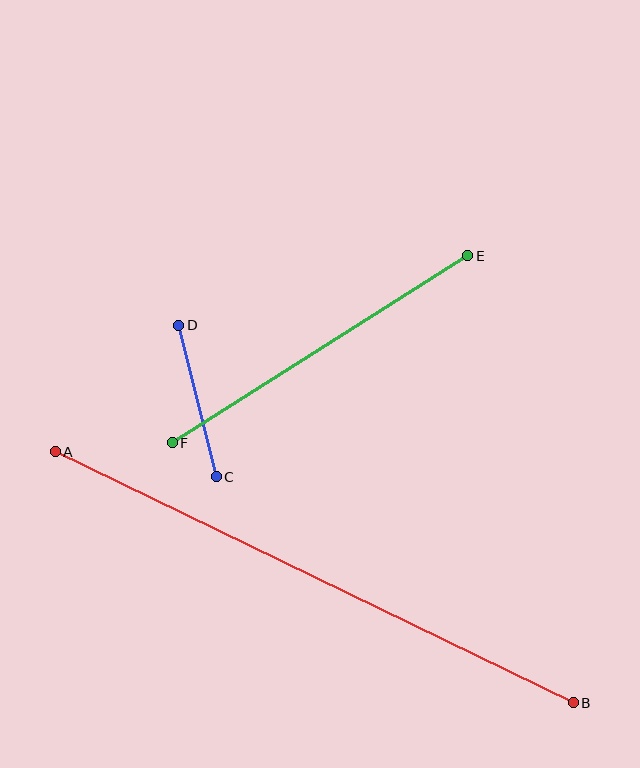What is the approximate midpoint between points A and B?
The midpoint is at approximately (314, 577) pixels.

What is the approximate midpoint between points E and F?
The midpoint is at approximately (320, 349) pixels.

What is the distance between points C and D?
The distance is approximately 156 pixels.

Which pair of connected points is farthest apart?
Points A and B are farthest apart.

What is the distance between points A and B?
The distance is approximately 576 pixels.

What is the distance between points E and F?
The distance is approximately 349 pixels.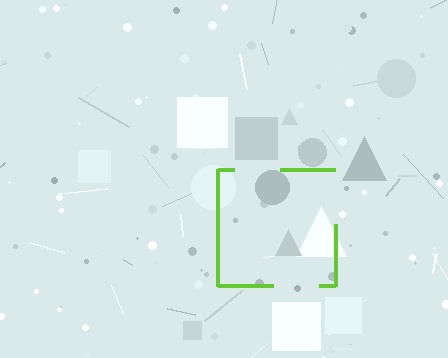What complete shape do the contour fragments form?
The contour fragments form a square.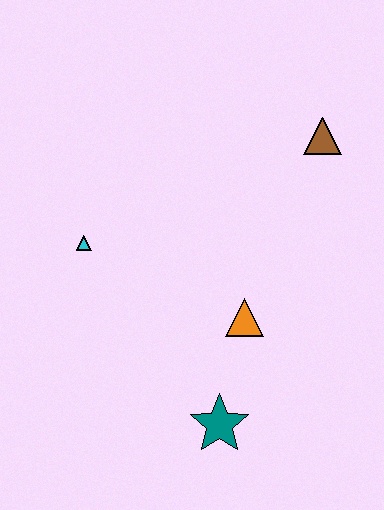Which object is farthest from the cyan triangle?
The brown triangle is farthest from the cyan triangle.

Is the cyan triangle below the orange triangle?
No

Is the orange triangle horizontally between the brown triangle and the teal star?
Yes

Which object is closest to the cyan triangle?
The orange triangle is closest to the cyan triangle.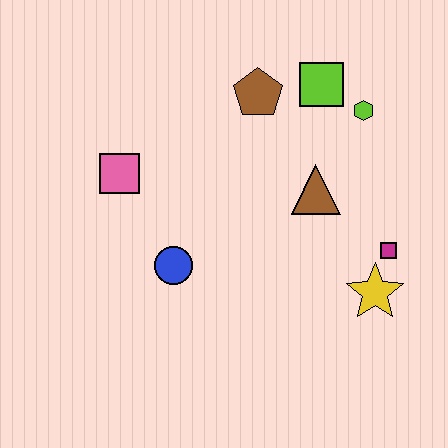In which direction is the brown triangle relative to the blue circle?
The brown triangle is to the right of the blue circle.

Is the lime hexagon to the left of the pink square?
No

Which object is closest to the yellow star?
The magenta square is closest to the yellow star.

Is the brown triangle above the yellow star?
Yes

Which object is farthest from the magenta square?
The pink square is farthest from the magenta square.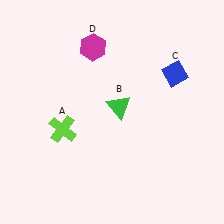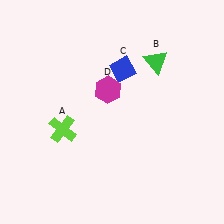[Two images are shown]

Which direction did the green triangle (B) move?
The green triangle (B) moved up.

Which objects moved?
The objects that moved are: the green triangle (B), the blue diamond (C), the magenta hexagon (D).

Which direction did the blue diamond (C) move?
The blue diamond (C) moved left.